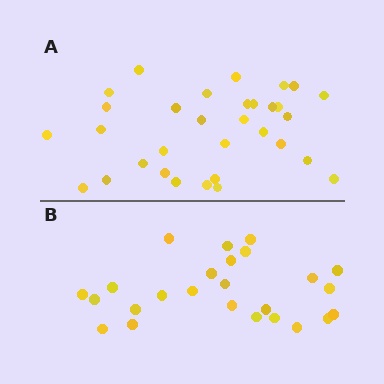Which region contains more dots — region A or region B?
Region A (the top region) has more dots.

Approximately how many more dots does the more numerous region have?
Region A has roughly 8 or so more dots than region B.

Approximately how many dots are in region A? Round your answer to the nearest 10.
About 30 dots. (The exact count is 32, which rounds to 30.)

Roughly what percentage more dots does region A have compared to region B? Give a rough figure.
About 30% more.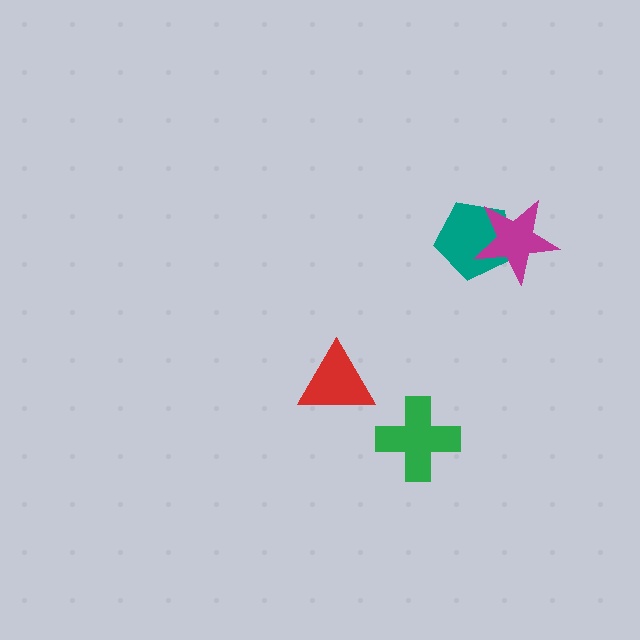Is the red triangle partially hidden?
No, no other shape covers it.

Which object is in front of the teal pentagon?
The magenta star is in front of the teal pentagon.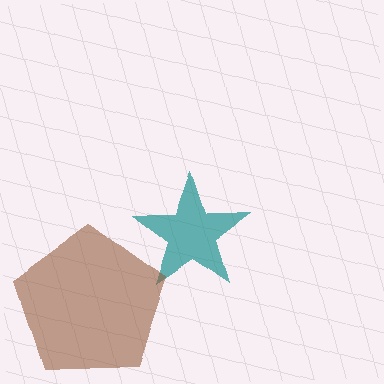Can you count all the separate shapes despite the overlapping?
Yes, there are 2 separate shapes.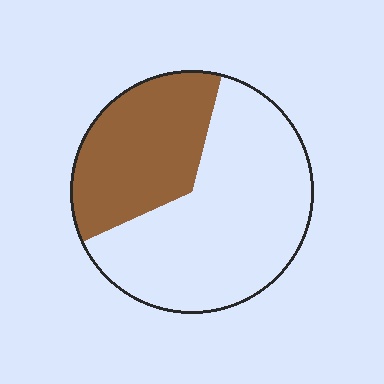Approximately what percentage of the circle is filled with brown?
Approximately 35%.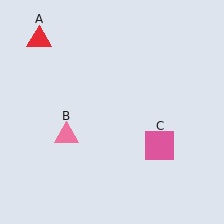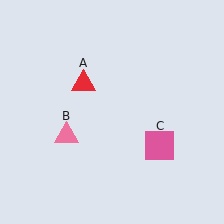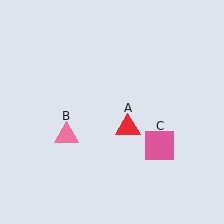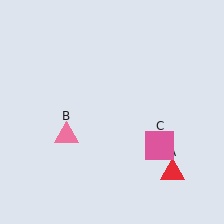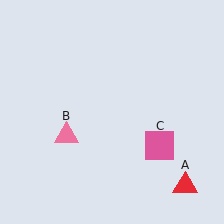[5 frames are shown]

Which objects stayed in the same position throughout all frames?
Pink triangle (object B) and pink square (object C) remained stationary.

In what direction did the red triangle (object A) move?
The red triangle (object A) moved down and to the right.